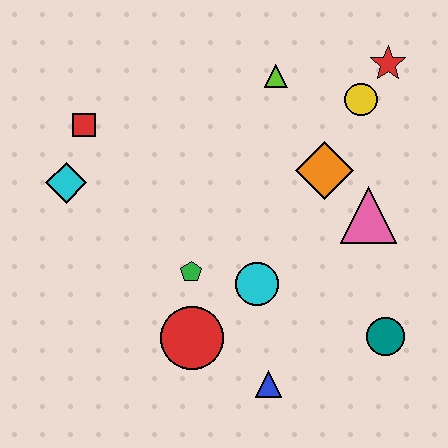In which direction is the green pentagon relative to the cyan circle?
The green pentagon is to the left of the cyan circle.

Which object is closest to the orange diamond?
The pink triangle is closest to the orange diamond.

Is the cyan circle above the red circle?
Yes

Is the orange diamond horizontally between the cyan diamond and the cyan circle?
No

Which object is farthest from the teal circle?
The red square is farthest from the teal circle.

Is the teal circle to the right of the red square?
Yes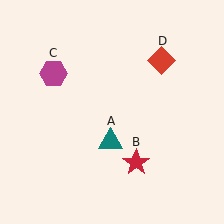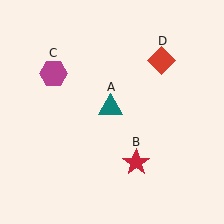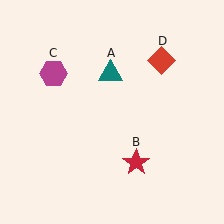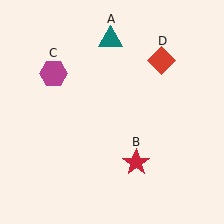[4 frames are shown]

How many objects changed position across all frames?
1 object changed position: teal triangle (object A).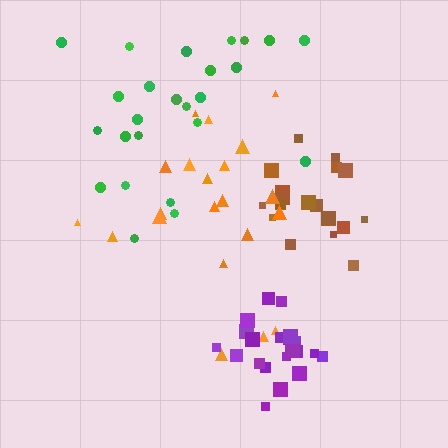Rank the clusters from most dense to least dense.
purple, brown, orange, green.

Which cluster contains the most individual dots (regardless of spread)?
Green (25).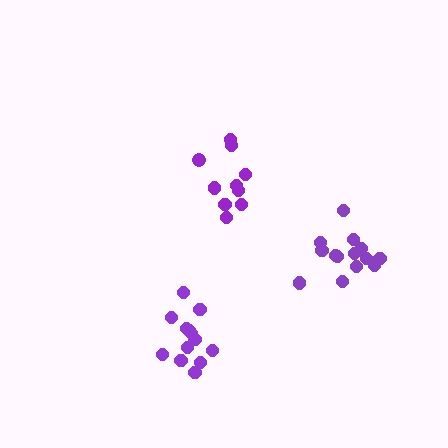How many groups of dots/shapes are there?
There are 3 groups.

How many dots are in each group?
Group 1: 13 dots, Group 2: 11 dots, Group 3: 14 dots (38 total).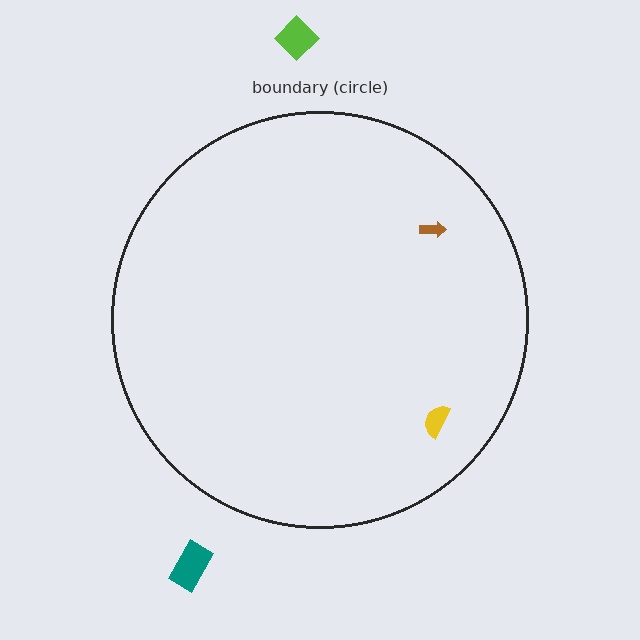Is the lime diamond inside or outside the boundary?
Outside.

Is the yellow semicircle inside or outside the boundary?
Inside.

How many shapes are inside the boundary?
2 inside, 2 outside.